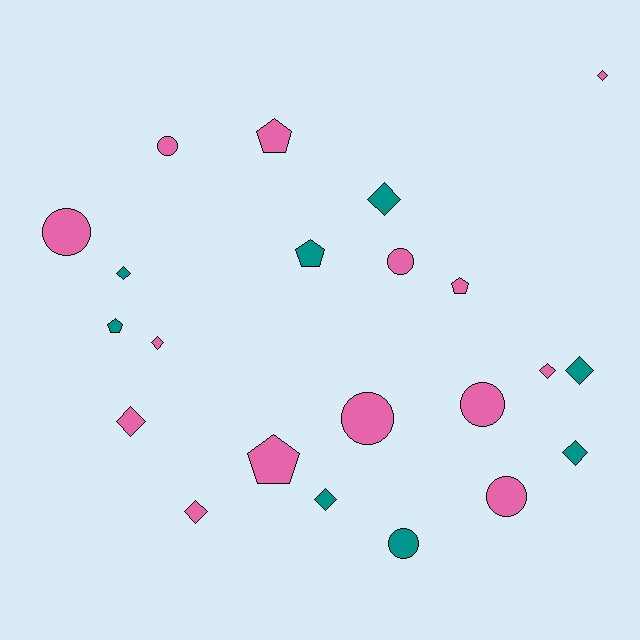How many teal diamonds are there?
There are 5 teal diamonds.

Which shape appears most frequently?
Diamond, with 10 objects.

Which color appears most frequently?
Pink, with 14 objects.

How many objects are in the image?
There are 22 objects.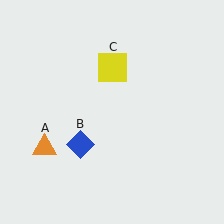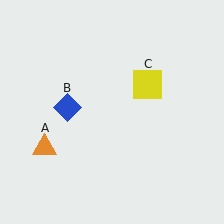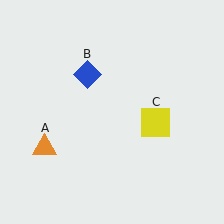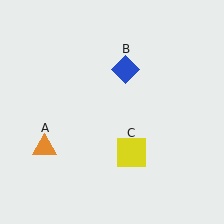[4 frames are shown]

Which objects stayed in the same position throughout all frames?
Orange triangle (object A) remained stationary.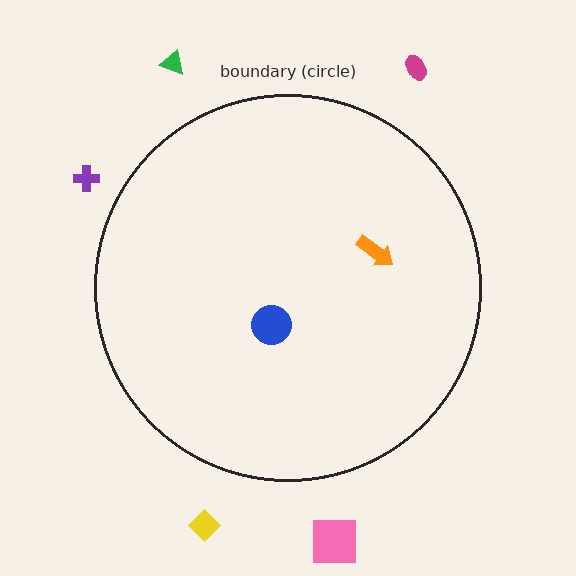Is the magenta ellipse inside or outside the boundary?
Outside.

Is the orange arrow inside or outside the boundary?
Inside.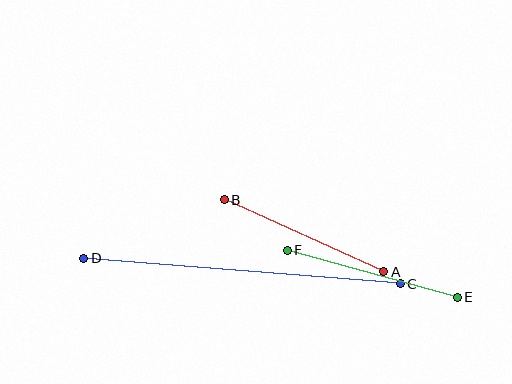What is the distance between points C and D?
The distance is approximately 318 pixels.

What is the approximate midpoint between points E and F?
The midpoint is at approximately (372, 274) pixels.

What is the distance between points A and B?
The distance is approximately 175 pixels.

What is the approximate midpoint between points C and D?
The midpoint is at approximately (242, 271) pixels.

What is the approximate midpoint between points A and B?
The midpoint is at approximately (304, 236) pixels.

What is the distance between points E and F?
The distance is approximately 177 pixels.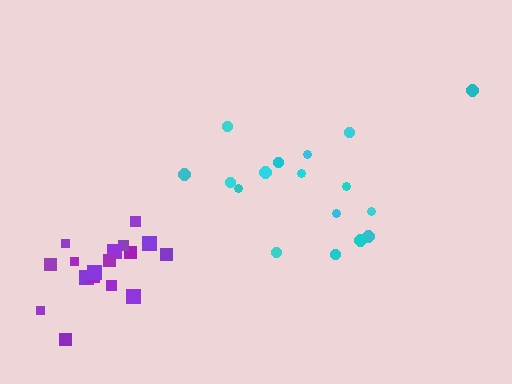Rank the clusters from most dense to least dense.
purple, cyan.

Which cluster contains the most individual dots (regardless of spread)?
Purple (17).